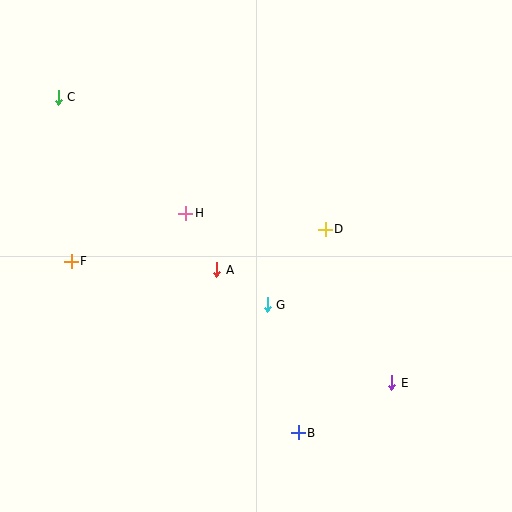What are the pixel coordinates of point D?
Point D is at (325, 229).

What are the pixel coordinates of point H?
Point H is at (186, 213).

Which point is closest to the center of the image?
Point A at (217, 270) is closest to the center.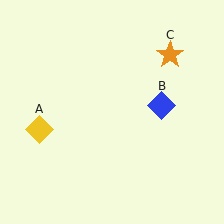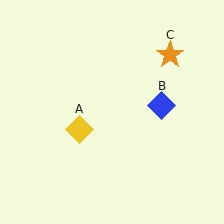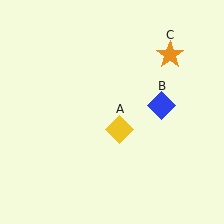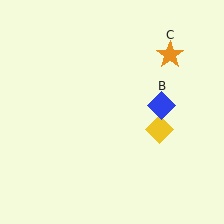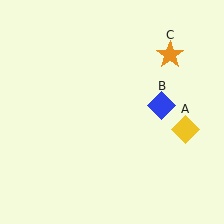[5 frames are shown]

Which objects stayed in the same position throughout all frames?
Blue diamond (object B) and orange star (object C) remained stationary.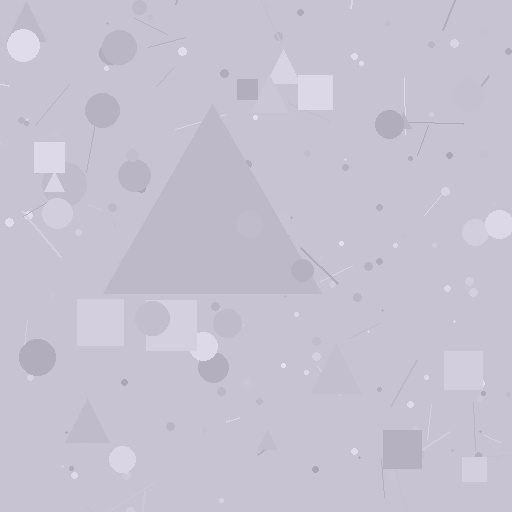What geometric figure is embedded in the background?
A triangle is embedded in the background.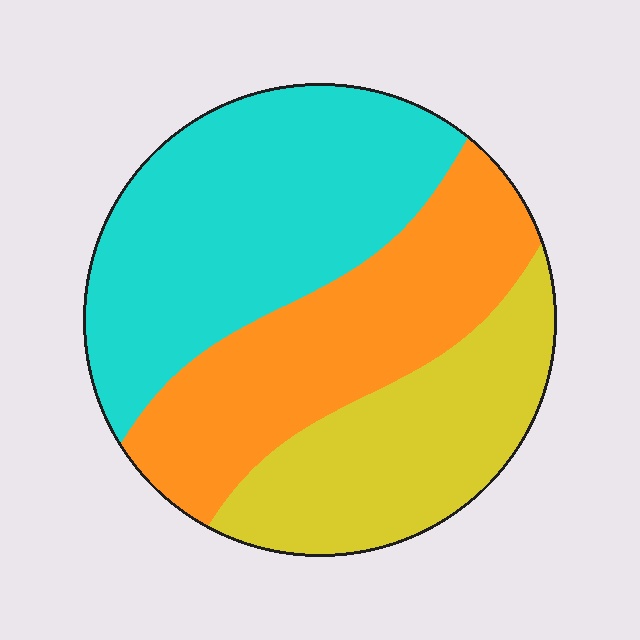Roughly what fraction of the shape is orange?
Orange takes up about one third (1/3) of the shape.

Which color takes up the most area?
Cyan, at roughly 40%.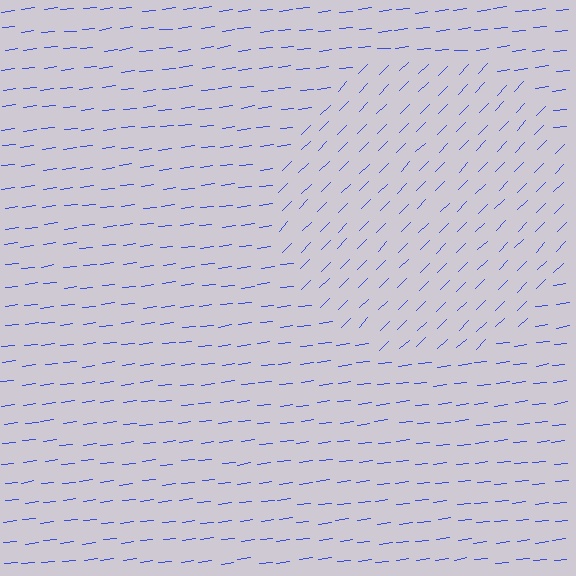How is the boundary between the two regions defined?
The boundary is defined purely by a change in line orientation (approximately 38 degrees difference). All lines are the same color and thickness.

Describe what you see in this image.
The image is filled with small blue line segments. A circle region in the image has lines oriented differently from the surrounding lines, creating a visible texture boundary.